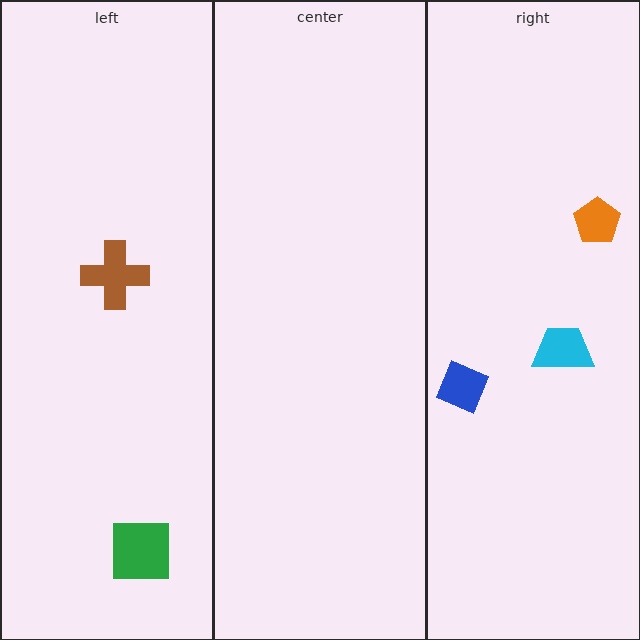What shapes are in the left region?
The brown cross, the green square.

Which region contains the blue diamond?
The right region.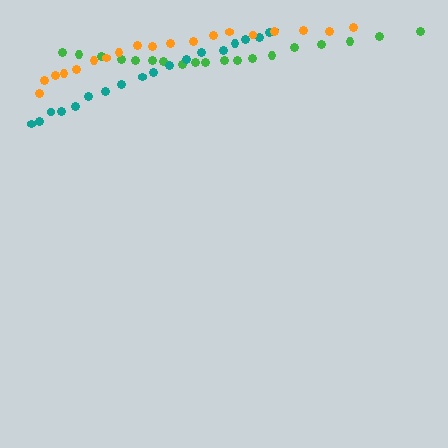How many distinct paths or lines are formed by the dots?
There are 3 distinct paths.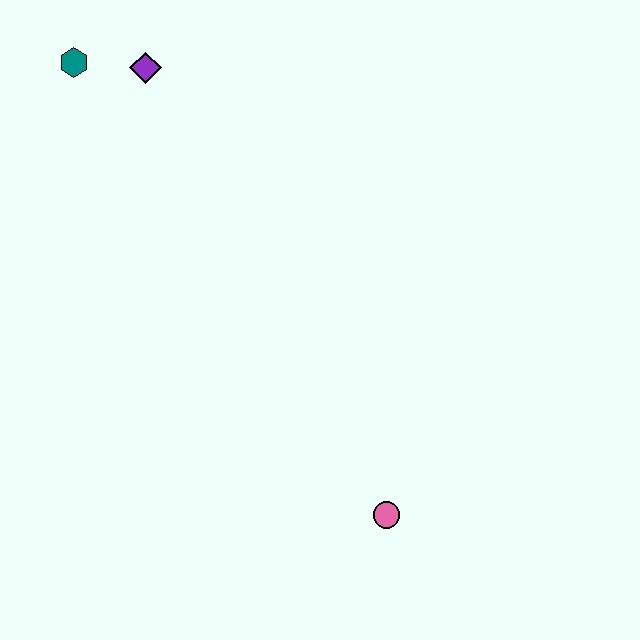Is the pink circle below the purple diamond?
Yes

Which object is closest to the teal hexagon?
The purple diamond is closest to the teal hexagon.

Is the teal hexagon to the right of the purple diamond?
No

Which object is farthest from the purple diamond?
The pink circle is farthest from the purple diamond.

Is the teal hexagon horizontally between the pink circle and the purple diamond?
No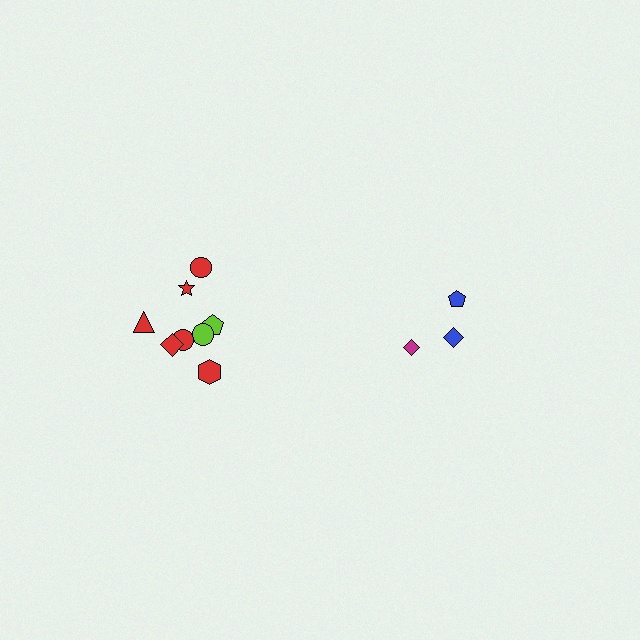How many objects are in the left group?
There are 8 objects.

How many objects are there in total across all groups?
There are 11 objects.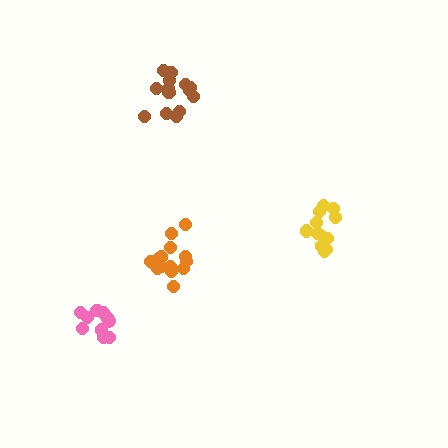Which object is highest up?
The brown cluster is topmost.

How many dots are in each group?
Group 1: 12 dots, Group 2: 15 dots, Group 3: 15 dots, Group 4: 10 dots (52 total).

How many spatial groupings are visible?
There are 4 spatial groupings.